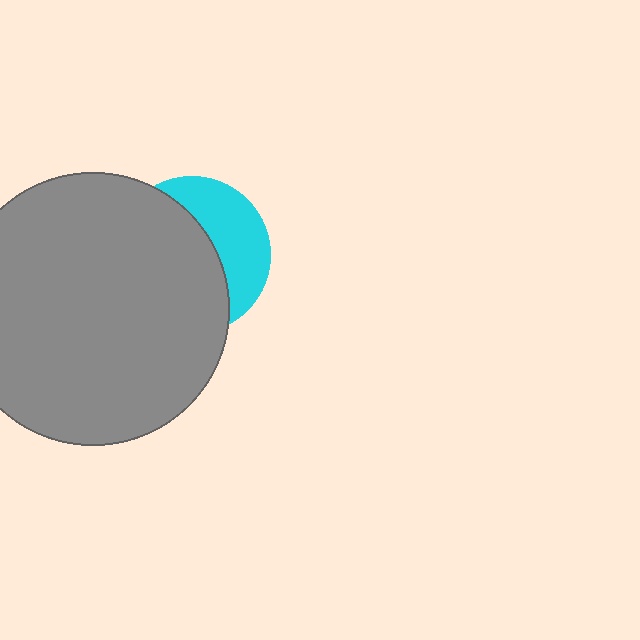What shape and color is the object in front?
The object in front is a gray circle.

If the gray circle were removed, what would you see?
You would see the complete cyan circle.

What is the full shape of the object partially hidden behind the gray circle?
The partially hidden object is a cyan circle.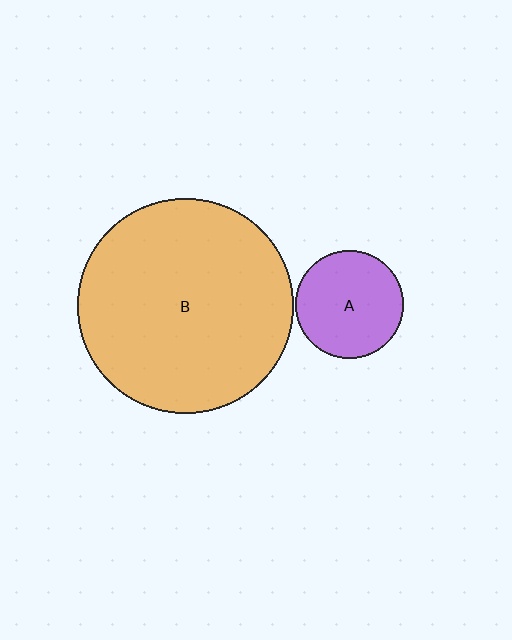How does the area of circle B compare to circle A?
Approximately 4.0 times.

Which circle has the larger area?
Circle B (orange).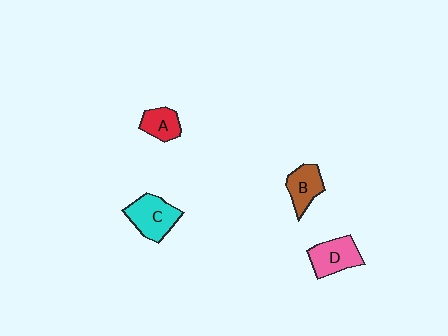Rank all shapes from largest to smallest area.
From largest to smallest: C (cyan), D (pink), B (brown), A (red).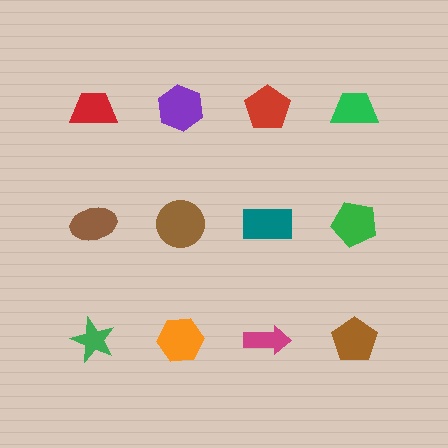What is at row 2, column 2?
A brown circle.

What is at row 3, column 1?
A green star.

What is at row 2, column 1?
A brown ellipse.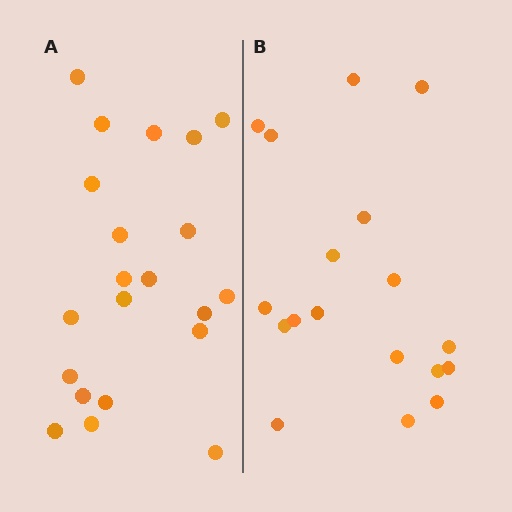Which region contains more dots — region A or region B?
Region A (the left region) has more dots.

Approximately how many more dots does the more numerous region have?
Region A has just a few more — roughly 2 or 3 more dots than region B.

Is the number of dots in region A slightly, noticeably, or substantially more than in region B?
Region A has only slightly more — the two regions are fairly close. The ratio is roughly 1.2 to 1.